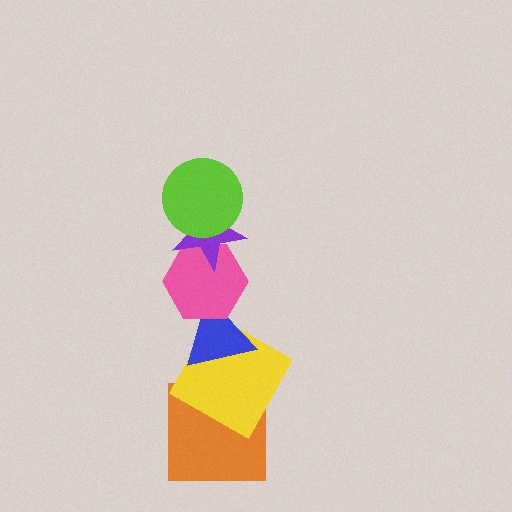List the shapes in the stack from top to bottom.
From top to bottom: the lime circle, the purple star, the pink hexagon, the blue triangle, the yellow square, the orange square.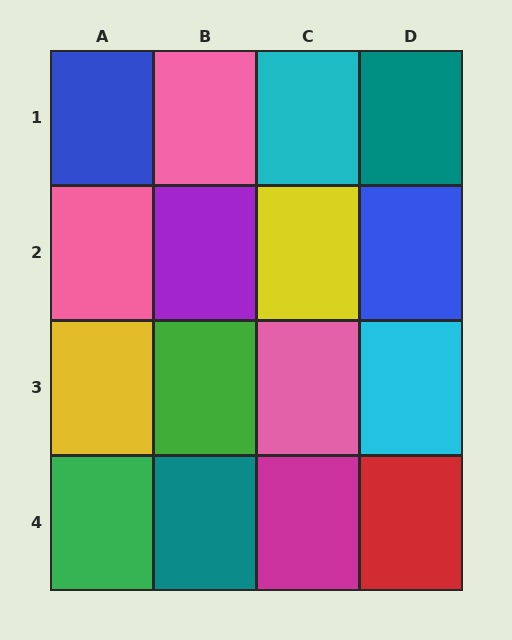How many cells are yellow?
2 cells are yellow.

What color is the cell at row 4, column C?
Magenta.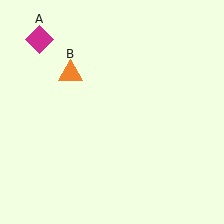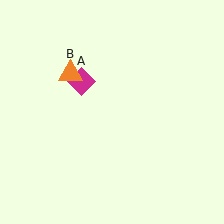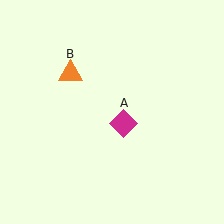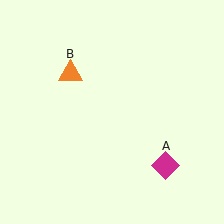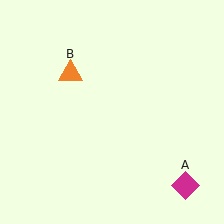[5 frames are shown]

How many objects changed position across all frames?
1 object changed position: magenta diamond (object A).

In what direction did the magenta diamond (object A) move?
The magenta diamond (object A) moved down and to the right.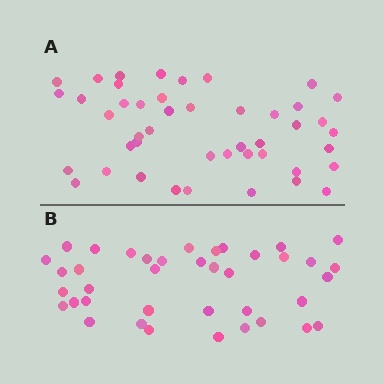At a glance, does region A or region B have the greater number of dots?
Region A (the top region) has more dots.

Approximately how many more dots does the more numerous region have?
Region A has about 6 more dots than region B.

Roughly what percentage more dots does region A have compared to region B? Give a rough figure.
About 15% more.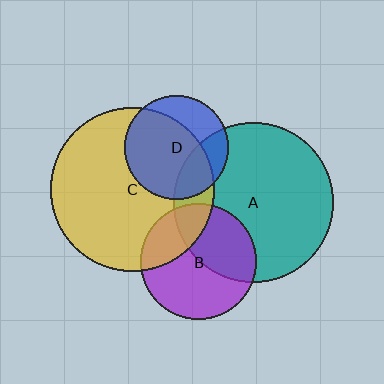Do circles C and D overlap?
Yes.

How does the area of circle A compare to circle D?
Approximately 2.4 times.